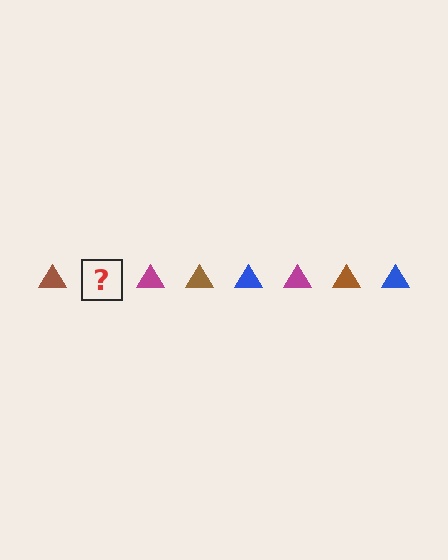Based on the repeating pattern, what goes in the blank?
The blank should be a blue triangle.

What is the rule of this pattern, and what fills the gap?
The rule is that the pattern cycles through brown, blue, magenta triangles. The gap should be filled with a blue triangle.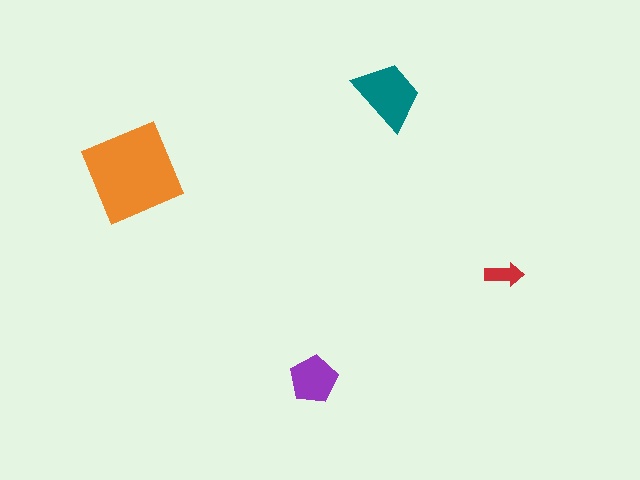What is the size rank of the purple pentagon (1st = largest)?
3rd.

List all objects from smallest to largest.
The red arrow, the purple pentagon, the teal trapezoid, the orange diamond.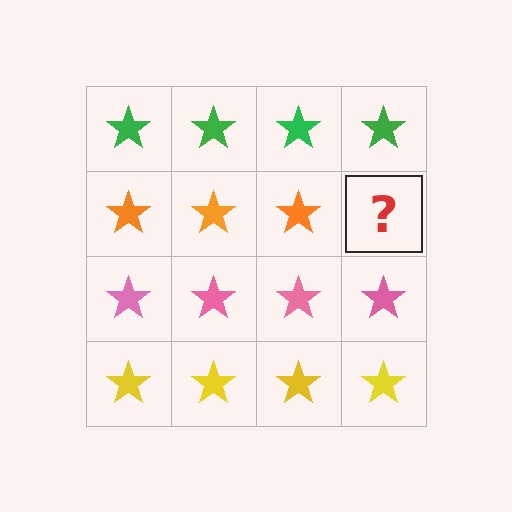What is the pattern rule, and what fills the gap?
The rule is that each row has a consistent color. The gap should be filled with an orange star.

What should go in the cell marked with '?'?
The missing cell should contain an orange star.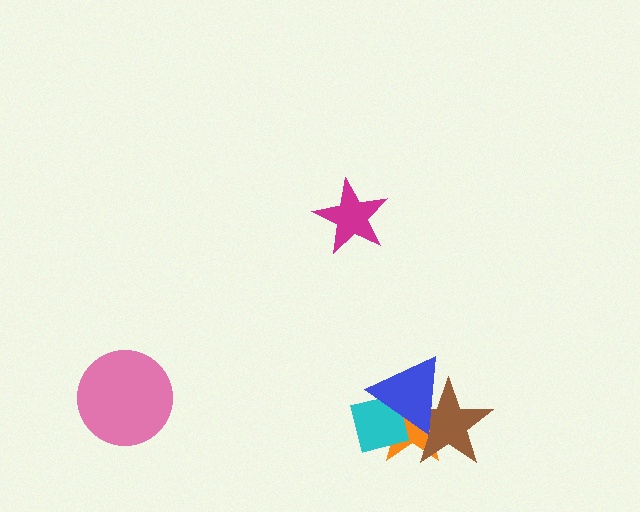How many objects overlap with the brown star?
3 objects overlap with the brown star.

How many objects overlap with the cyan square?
3 objects overlap with the cyan square.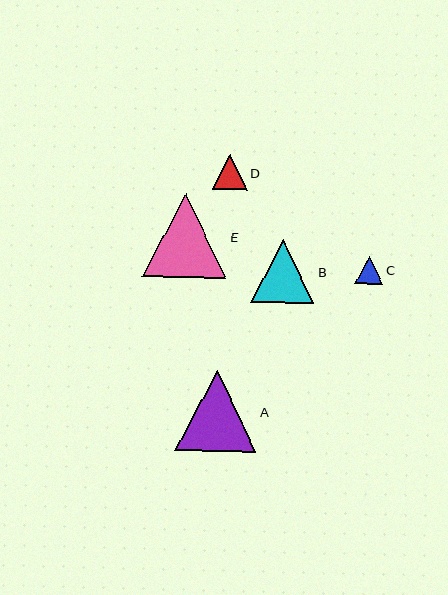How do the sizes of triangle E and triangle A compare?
Triangle E and triangle A are approximately the same size.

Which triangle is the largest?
Triangle E is the largest with a size of approximately 84 pixels.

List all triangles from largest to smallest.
From largest to smallest: E, A, B, D, C.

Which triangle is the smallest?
Triangle C is the smallest with a size of approximately 27 pixels.